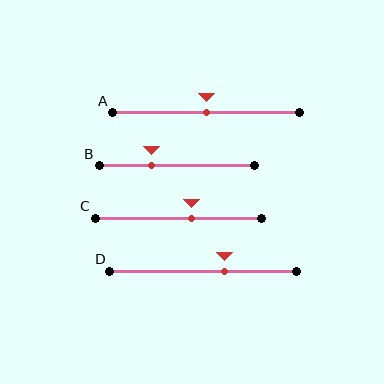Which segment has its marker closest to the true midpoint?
Segment A has its marker closest to the true midpoint.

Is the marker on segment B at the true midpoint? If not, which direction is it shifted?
No, the marker on segment B is shifted to the left by about 16% of the segment length.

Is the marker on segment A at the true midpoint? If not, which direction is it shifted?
Yes, the marker on segment A is at the true midpoint.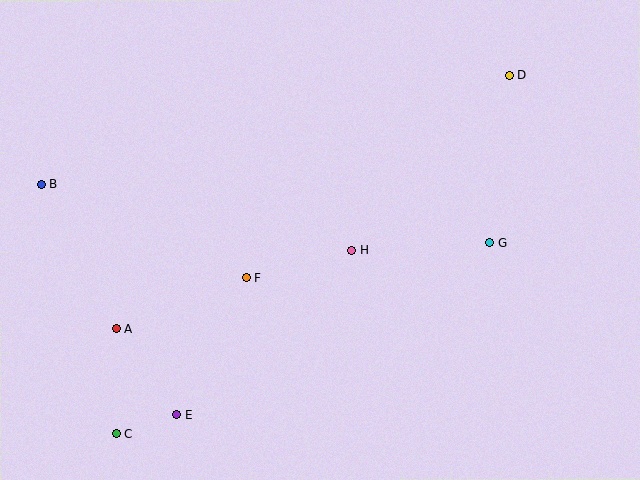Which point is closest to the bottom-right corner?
Point G is closest to the bottom-right corner.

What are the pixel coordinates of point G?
Point G is at (490, 243).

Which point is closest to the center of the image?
Point H at (352, 250) is closest to the center.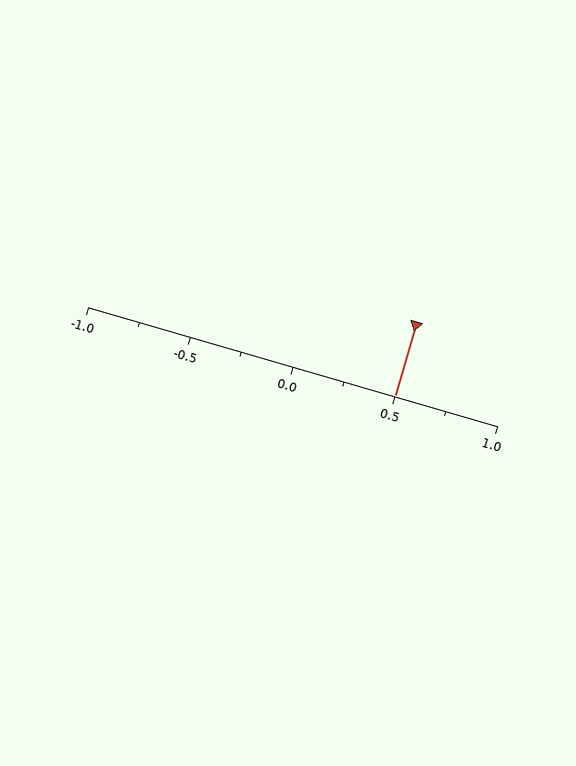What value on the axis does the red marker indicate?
The marker indicates approximately 0.5.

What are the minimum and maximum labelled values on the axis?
The axis runs from -1.0 to 1.0.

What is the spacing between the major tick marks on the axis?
The major ticks are spaced 0.5 apart.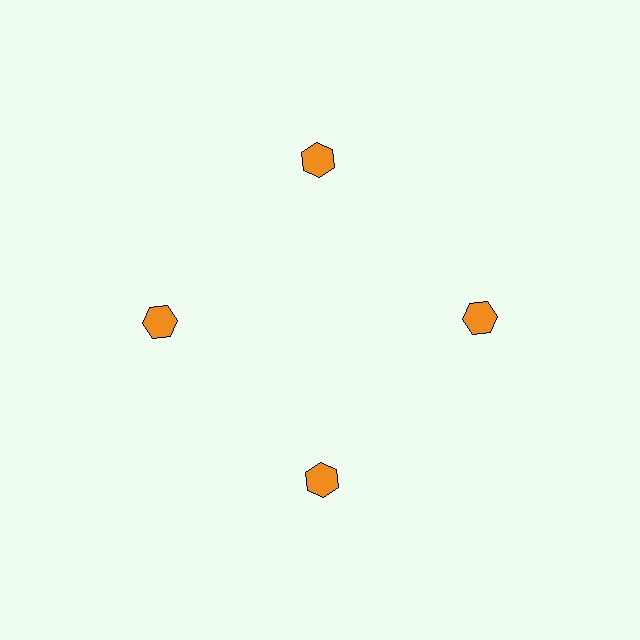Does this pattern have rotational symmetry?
Yes, this pattern has 4-fold rotational symmetry. It looks the same after rotating 90 degrees around the center.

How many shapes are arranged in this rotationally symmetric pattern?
There are 4 shapes, arranged in 4 groups of 1.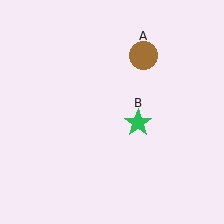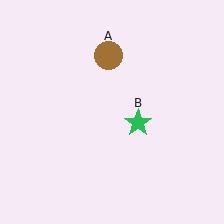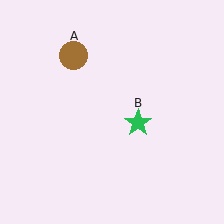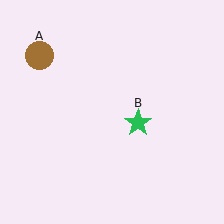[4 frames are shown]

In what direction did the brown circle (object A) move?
The brown circle (object A) moved left.